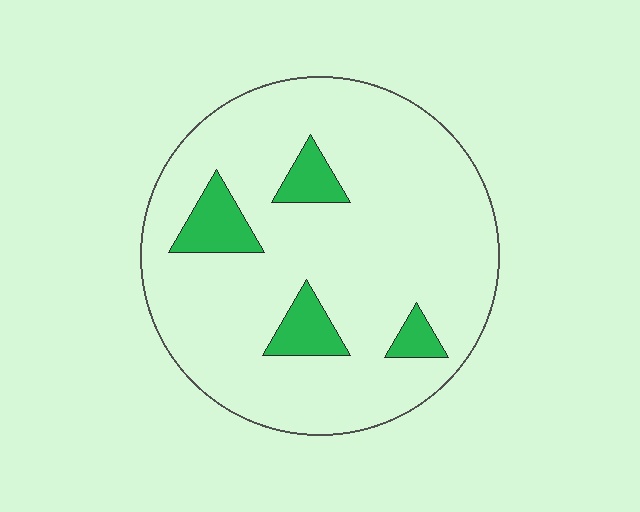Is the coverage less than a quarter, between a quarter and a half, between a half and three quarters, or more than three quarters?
Less than a quarter.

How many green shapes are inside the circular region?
4.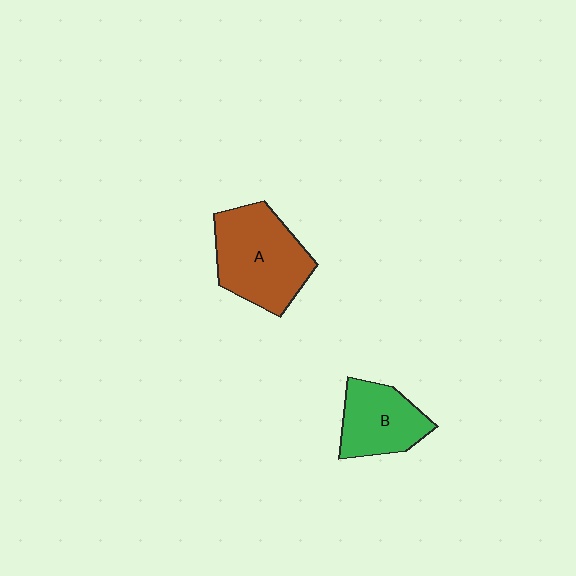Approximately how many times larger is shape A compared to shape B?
Approximately 1.5 times.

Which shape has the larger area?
Shape A (brown).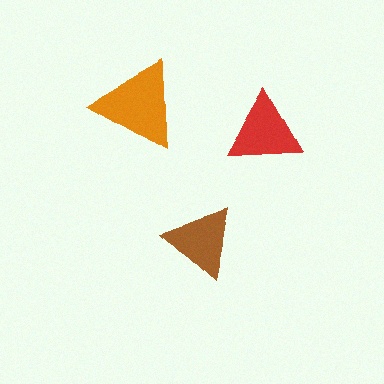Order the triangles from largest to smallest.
the orange one, the red one, the brown one.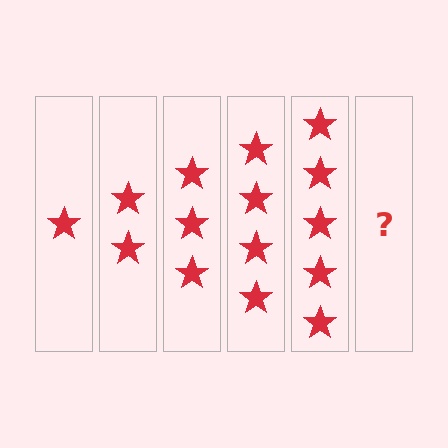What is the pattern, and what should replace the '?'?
The pattern is that each step adds one more star. The '?' should be 6 stars.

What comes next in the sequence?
The next element should be 6 stars.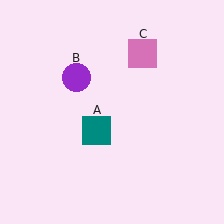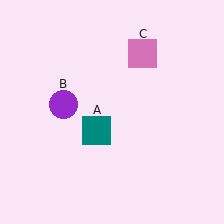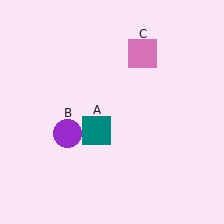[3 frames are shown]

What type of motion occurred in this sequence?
The purple circle (object B) rotated counterclockwise around the center of the scene.